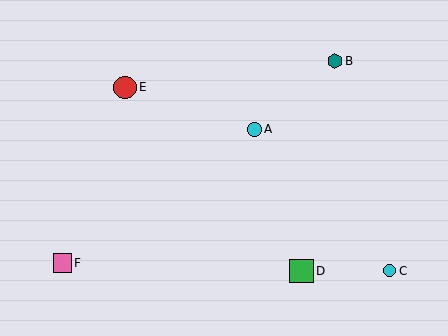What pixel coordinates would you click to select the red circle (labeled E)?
Click at (125, 87) to select the red circle E.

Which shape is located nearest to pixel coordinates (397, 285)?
The cyan circle (labeled C) at (390, 271) is nearest to that location.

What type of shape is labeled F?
Shape F is a pink square.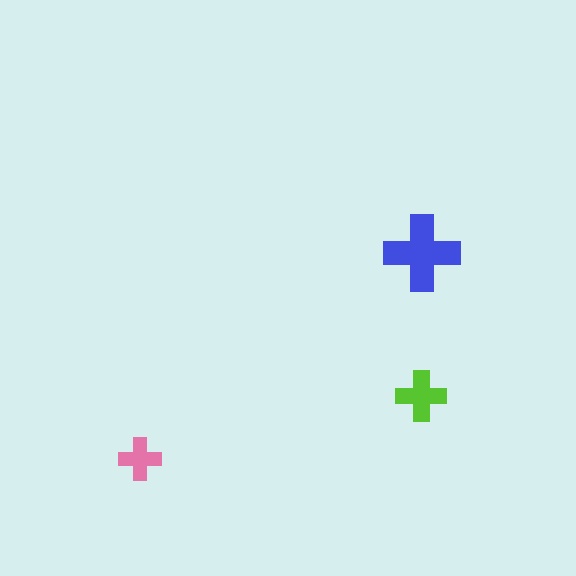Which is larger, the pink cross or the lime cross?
The lime one.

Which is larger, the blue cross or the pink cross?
The blue one.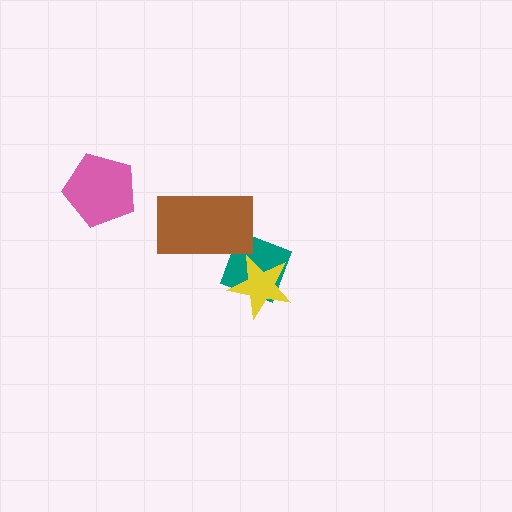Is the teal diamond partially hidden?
Yes, it is partially covered by another shape.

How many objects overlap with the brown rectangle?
1 object overlaps with the brown rectangle.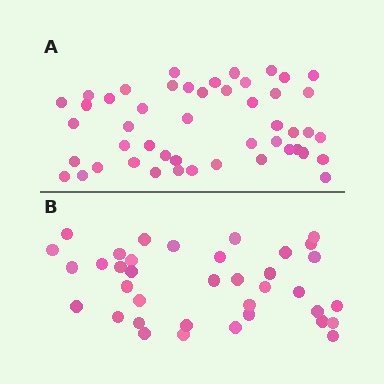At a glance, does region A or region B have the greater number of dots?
Region A (the top region) has more dots.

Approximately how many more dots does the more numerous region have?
Region A has roughly 12 or so more dots than region B.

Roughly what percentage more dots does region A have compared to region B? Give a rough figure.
About 30% more.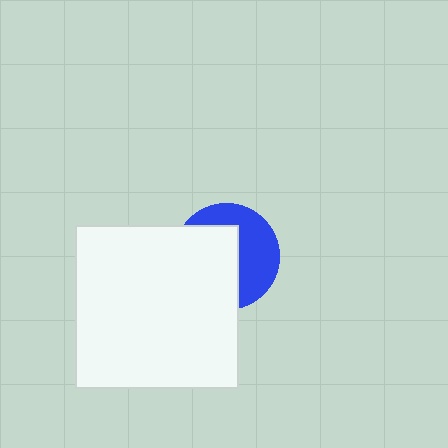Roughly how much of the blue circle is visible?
About half of it is visible (roughly 45%).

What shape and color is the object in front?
The object in front is a white square.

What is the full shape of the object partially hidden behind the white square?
The partially hidden object is a blue circle.